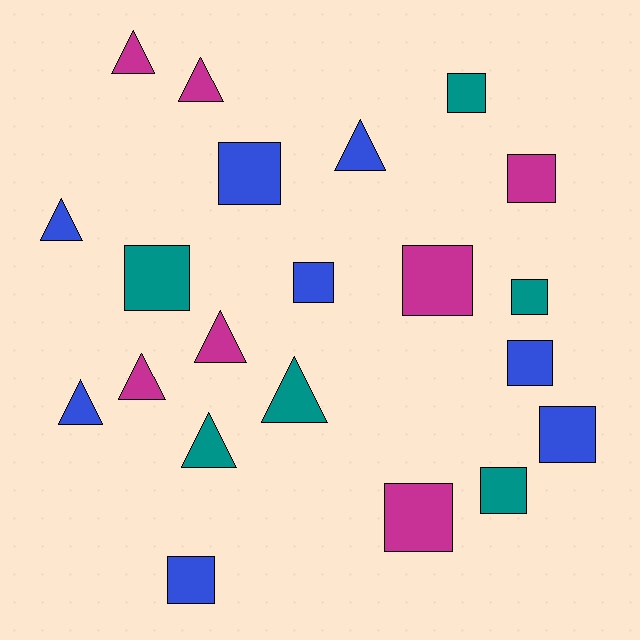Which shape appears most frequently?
Square, with 12 objects.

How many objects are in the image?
There are 21 objects.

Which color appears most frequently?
Blue, with 8 objects.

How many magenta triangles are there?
There are 4 magenta triangles.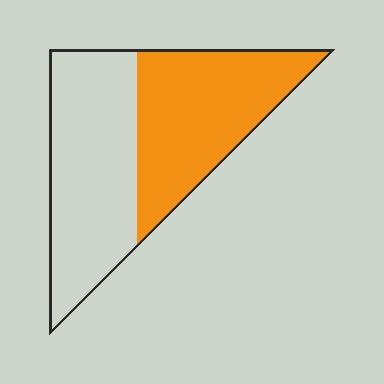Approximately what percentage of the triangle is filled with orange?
Approximately 50%.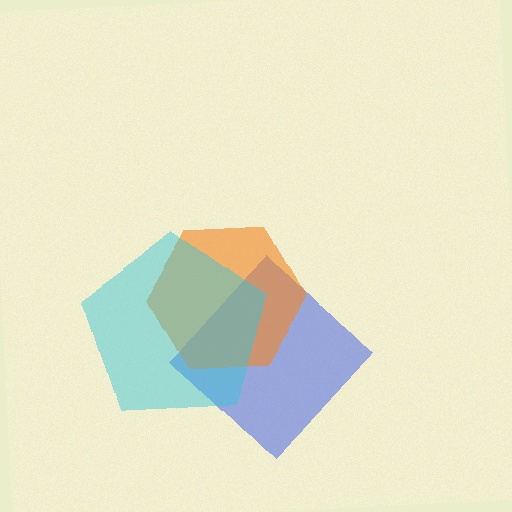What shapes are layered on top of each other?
The layered shapes are: a blue diamond, an orange hexagon, a cyan pentagon.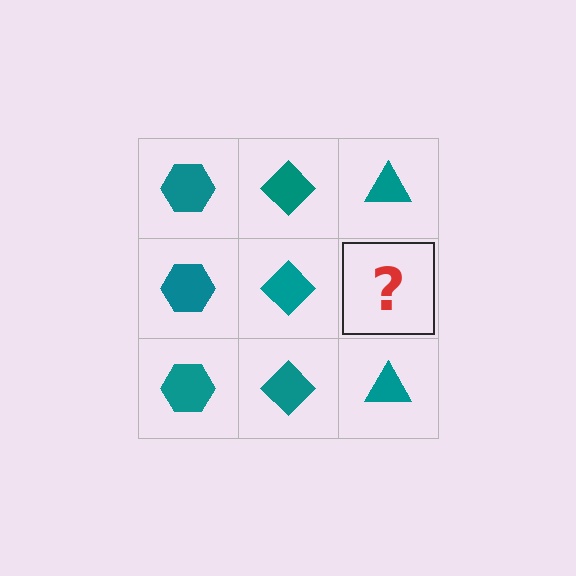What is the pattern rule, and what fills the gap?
The rule is that each column has a consistent shape. The gap should be filled with a teal triangle.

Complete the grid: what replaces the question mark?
The question mark should be replaced with a teal triangle.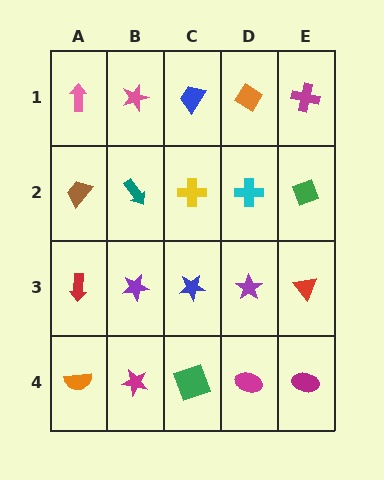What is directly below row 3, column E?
A magenta ellipse.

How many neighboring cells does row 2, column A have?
3.